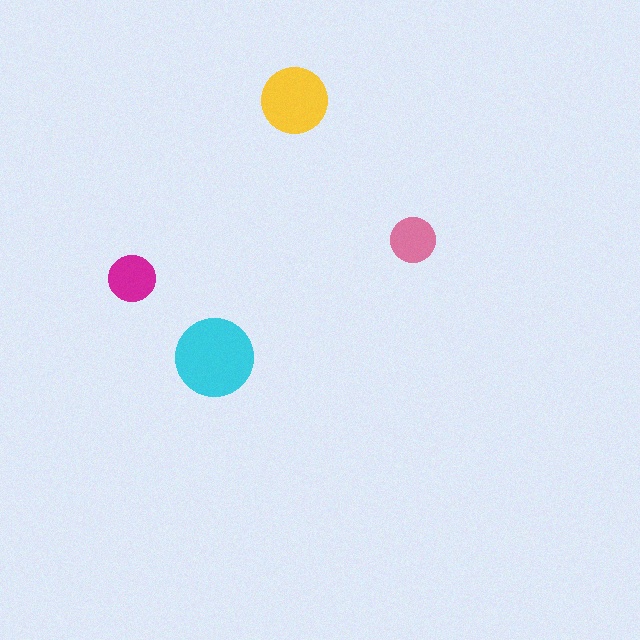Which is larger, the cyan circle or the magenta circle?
The cyan one.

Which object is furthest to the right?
The pink circle is rightmost.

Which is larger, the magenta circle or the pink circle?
The magenta one.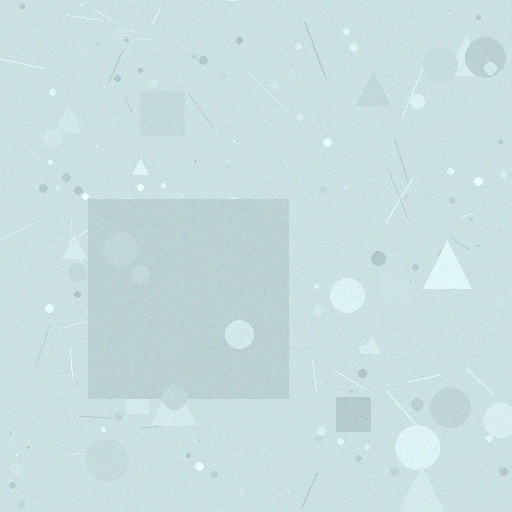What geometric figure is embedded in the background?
A square is embedded in the background.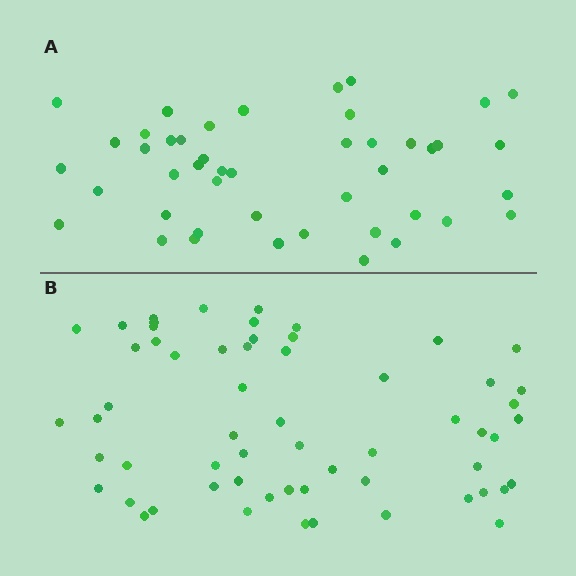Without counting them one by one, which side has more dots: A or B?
Region B (the bottom region) has more dots.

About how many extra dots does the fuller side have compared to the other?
Region B has approximately 15 more dots than region A.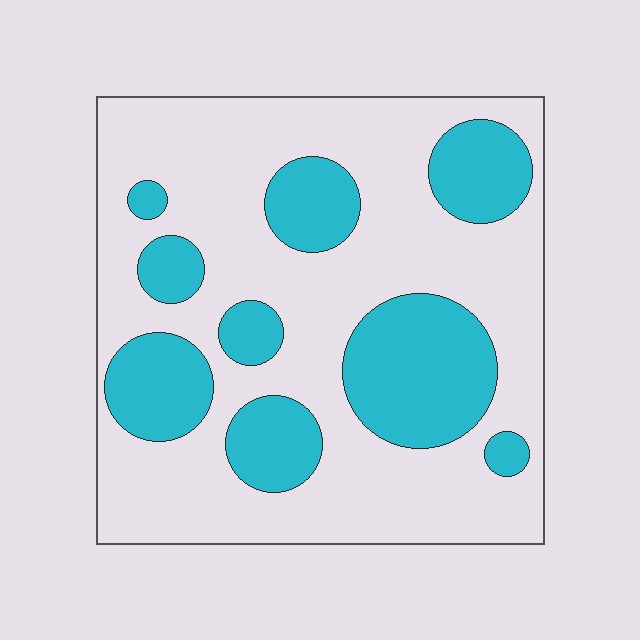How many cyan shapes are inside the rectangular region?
9.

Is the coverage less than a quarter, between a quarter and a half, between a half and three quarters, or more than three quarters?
Between a quarter and a half.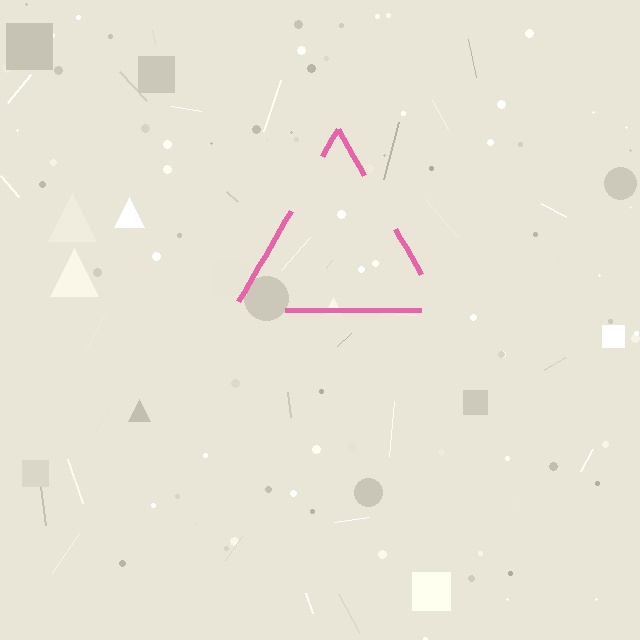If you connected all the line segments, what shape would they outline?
They would outline a triangle.